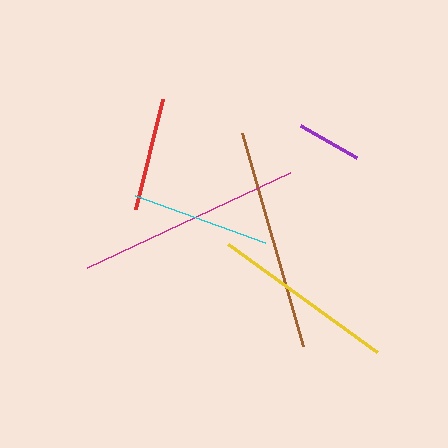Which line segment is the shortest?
The purple line is the shortest at approximately 65 pixels.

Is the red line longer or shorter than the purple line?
The red line is longer than the purple line.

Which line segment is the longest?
The magenta line is the longest at approximately 223 pixels.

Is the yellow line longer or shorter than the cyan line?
The yellow line is longer than the cyan line.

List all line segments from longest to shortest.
From longest to shortest: magenta, brown, yellow, cyan, red, purple.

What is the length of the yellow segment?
The yellow segment is approximately 184 pixels long.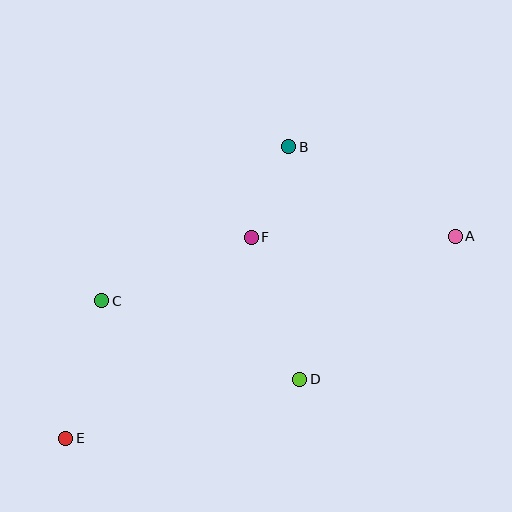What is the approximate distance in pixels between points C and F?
The distance between C and F is approximately 162 pixels.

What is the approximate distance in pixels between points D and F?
The distance between D and F is approximately 150 pixels.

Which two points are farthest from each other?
Points A and E are farthest from each other.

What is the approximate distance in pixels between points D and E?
The distance between D and E is approximately 241 pixels.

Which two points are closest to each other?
Points B and F are closest to each other.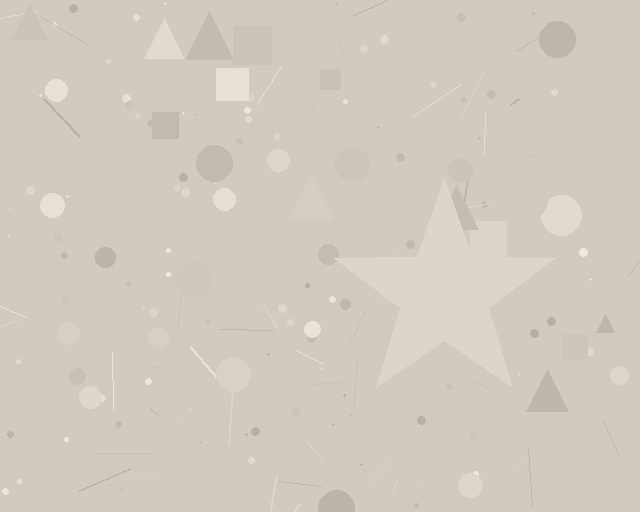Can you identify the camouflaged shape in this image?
The camouflaged shape is a star.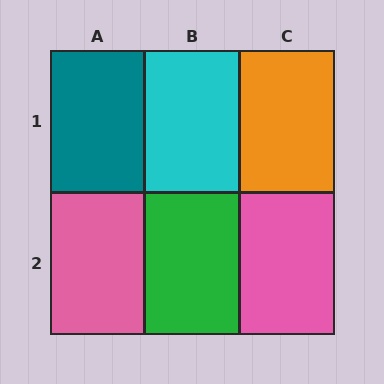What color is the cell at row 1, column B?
Cyan.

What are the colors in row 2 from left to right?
Pink, green, pink.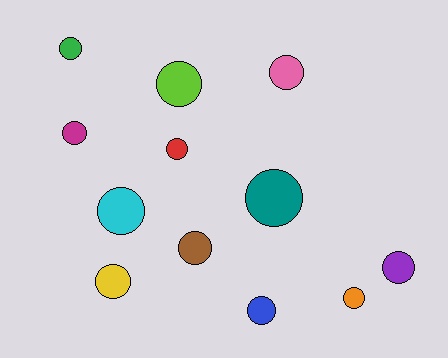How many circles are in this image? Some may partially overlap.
There are 12 circles.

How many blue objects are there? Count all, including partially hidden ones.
There is 1 blue object.